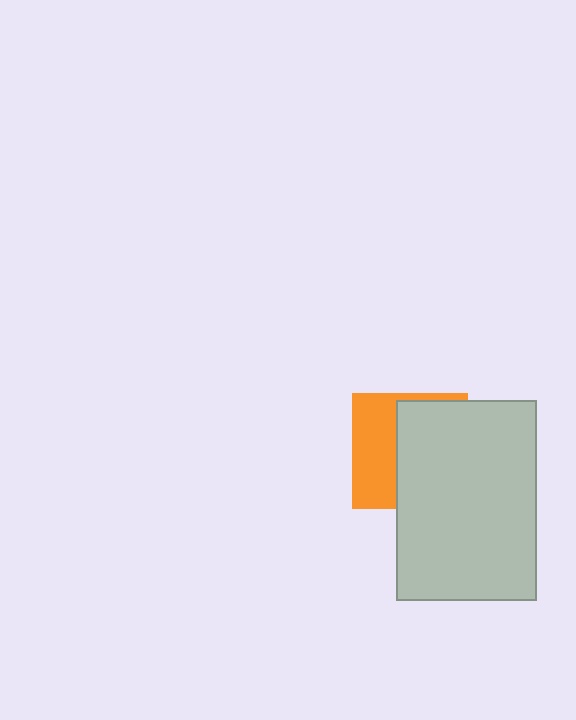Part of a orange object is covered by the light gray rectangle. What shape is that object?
It is a square.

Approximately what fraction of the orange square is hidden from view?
Roughly 59% of the orange square is hidden behind the light gray rectangle.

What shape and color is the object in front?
The object in front is a light gray rectangle.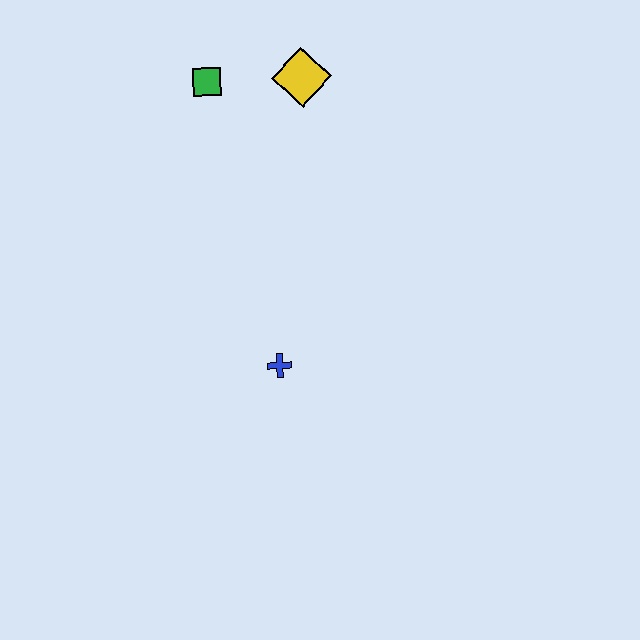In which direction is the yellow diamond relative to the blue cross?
The yellow diamond is above the blue cross.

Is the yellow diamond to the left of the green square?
No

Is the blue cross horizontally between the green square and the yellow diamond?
Yes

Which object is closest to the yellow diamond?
The green square is closest to the yellow diamond.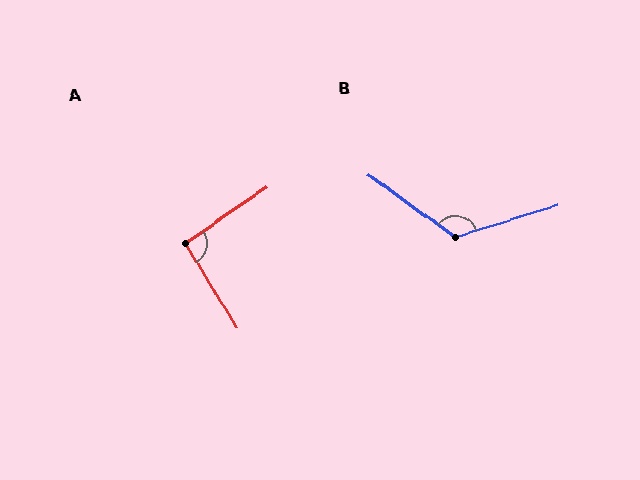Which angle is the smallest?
A, at approximately 94 degrees.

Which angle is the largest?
B, at approximately 127 degrees.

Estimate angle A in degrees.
Approximately 94 degrees.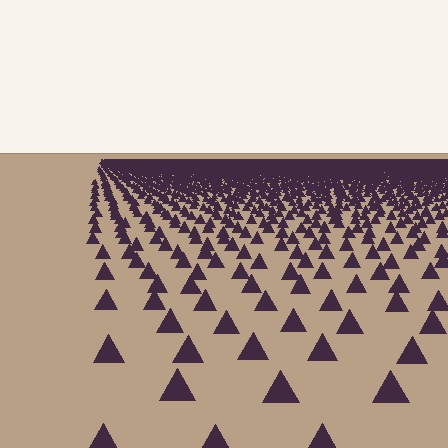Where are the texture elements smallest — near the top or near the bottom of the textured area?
Near the top.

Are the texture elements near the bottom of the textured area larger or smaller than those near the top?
Larger. Near the bottom, elements are closer to the viewer and appear at a bigger on-screen size.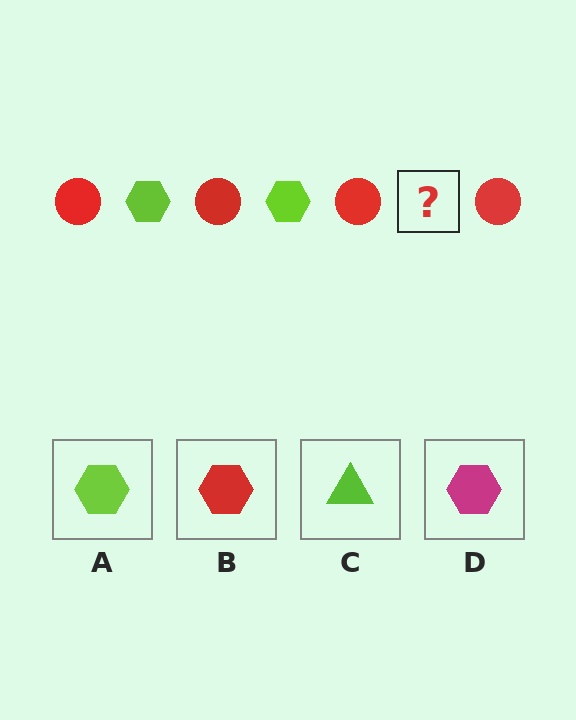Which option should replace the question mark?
Option A.